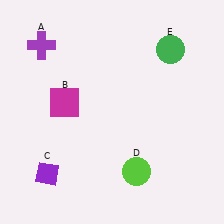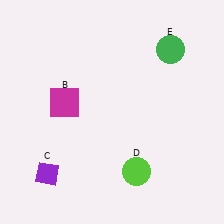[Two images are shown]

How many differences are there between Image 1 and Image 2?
There is 1 difference between the two images.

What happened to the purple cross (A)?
The purple cross (A) was removed in Image 2. It was in the top-left area of Image 1.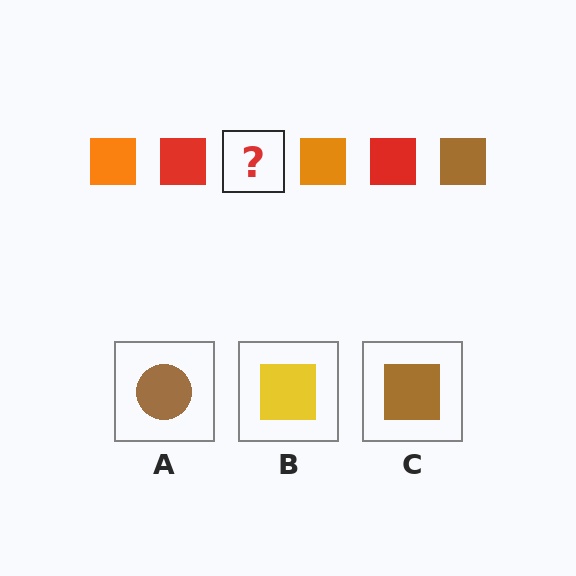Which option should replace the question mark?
Option C.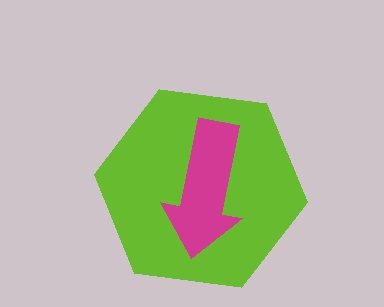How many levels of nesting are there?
2.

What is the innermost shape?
The magenta arrow.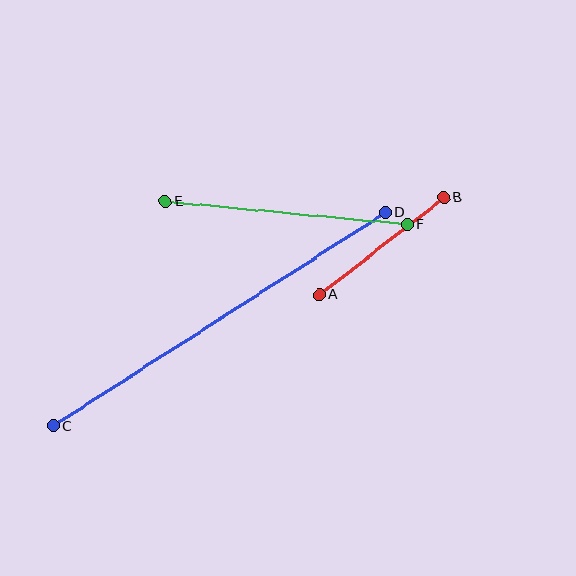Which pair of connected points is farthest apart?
Points C and D are farthest apart.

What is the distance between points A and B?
The distance is approximately 157 pixels.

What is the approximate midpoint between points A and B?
The midpoint is at approximately (382, 246) pixels.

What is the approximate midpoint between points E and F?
The midpoint is at approximately (286, 213) pixels.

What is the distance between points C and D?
The distance is approximately 394 pixels.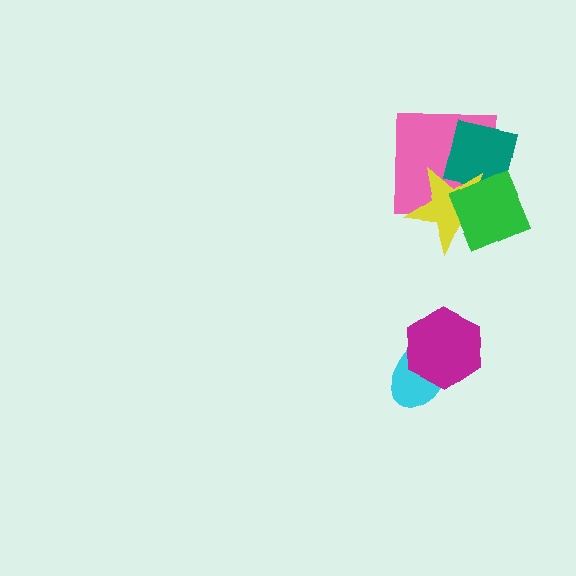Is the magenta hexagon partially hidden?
No, no other shape covers it.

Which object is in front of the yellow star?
The green diamond is in front of the yellow star.